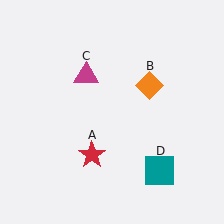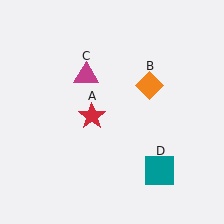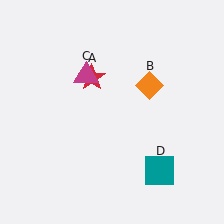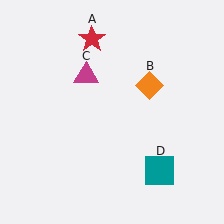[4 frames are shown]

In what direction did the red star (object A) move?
The red star (object A) moved up.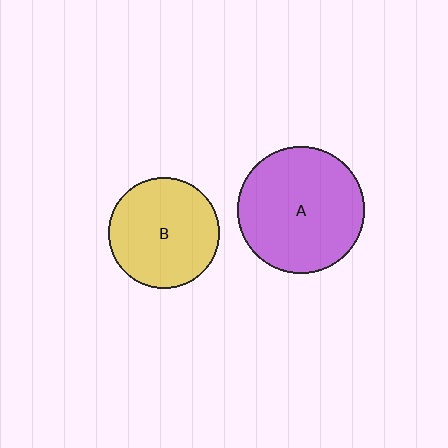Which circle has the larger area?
Circle A (purple).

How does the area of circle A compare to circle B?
Approximately 1.3 times.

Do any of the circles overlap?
No, none of the circles overlap.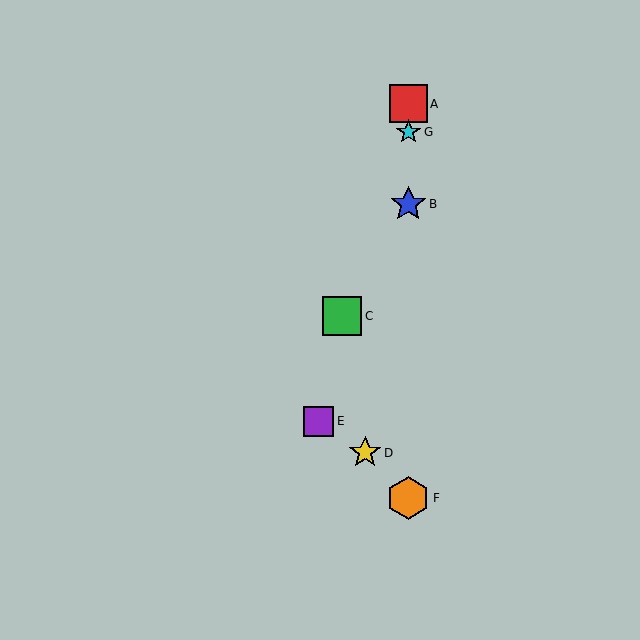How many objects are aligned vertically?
4 objects (A, B, F, G) are aligned vertically.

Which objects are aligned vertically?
Objects A, B, F, G are aligned vertically.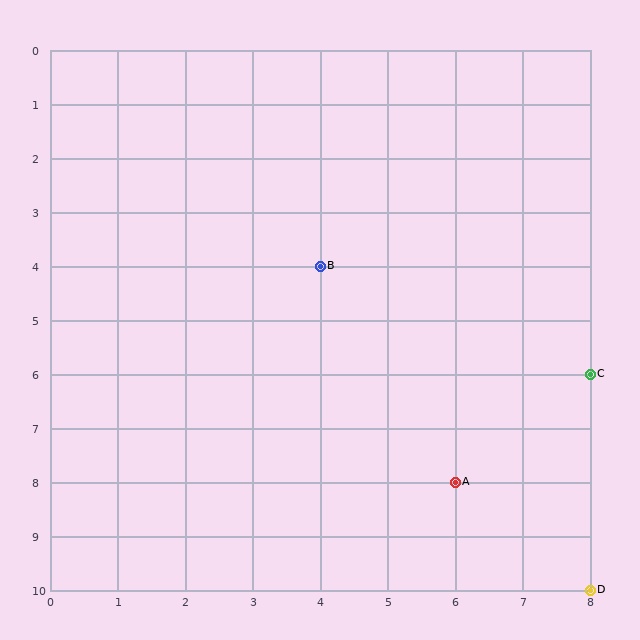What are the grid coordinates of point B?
Point B is at grid coordinates (4, 4).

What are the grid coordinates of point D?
Point D is at grid coordinates (8, 10).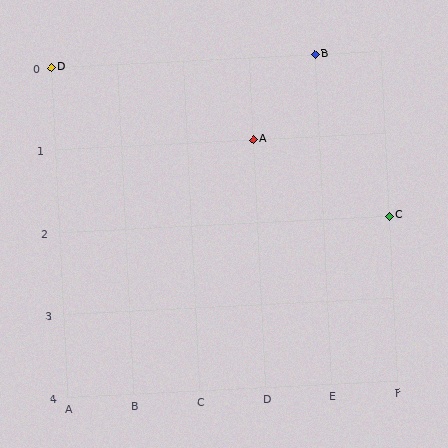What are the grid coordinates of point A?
Point A is at grid coordinates (D, 1).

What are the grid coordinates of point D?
Point D is at grid coordinates (A, 0).